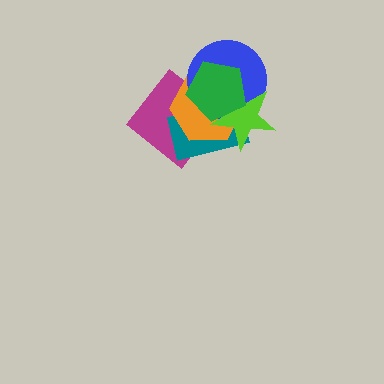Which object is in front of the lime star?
The green pentagon is in front of the lime star.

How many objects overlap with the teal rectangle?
5 objects overlap with the teal rectangle.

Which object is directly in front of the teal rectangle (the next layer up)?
The orange hexagon is directly in front of the teal rectangle.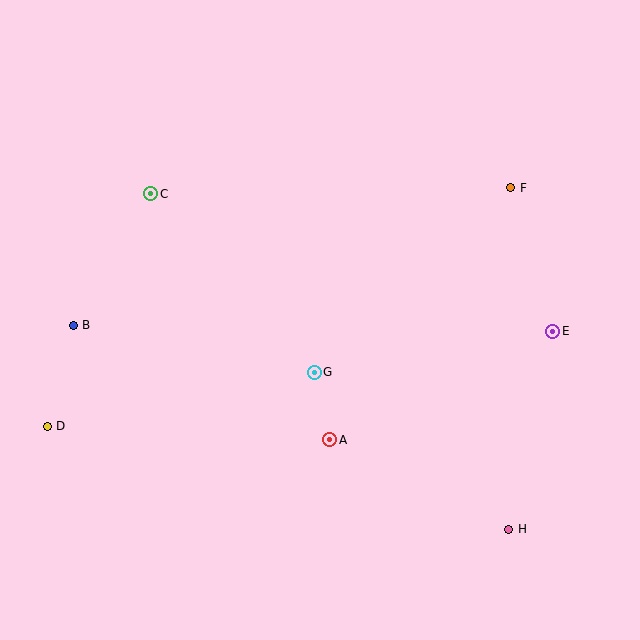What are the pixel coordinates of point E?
Point E is at (553, 331).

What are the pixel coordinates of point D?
Point D is at (47, 426).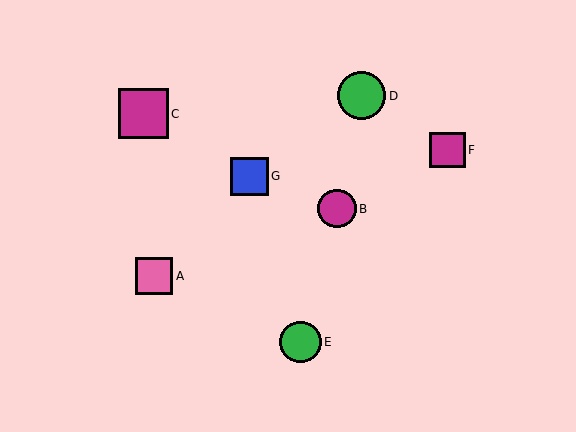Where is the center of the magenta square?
The center of the magenta square is at (143, 114).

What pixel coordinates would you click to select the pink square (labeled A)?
Click at (154, 276) to select the pink square A.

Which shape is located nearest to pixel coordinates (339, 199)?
The magenta circle (labeled B) at (337, 209) is nearest to that location.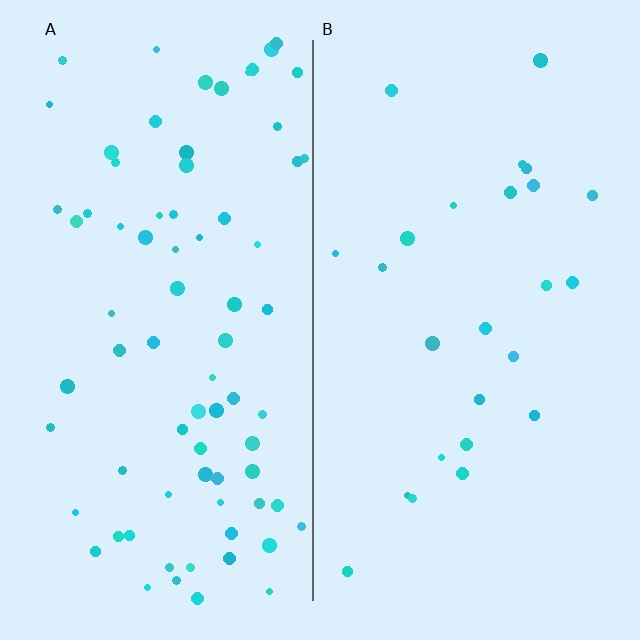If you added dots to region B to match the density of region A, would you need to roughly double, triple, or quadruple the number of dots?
Approximately triple.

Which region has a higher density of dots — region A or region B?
A (the left).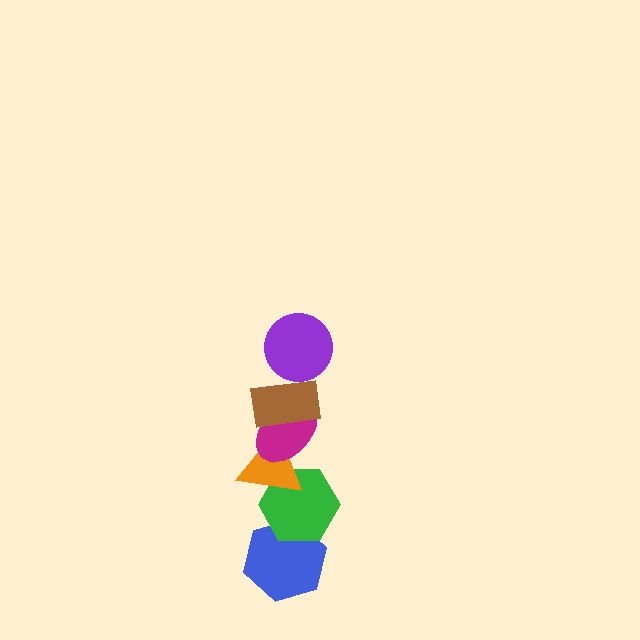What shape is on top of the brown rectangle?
The purple circle is on top of the brown rectangle.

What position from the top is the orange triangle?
The orange triangle is 4th from the top.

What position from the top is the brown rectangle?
The brown rectangle is 2nd from the top.